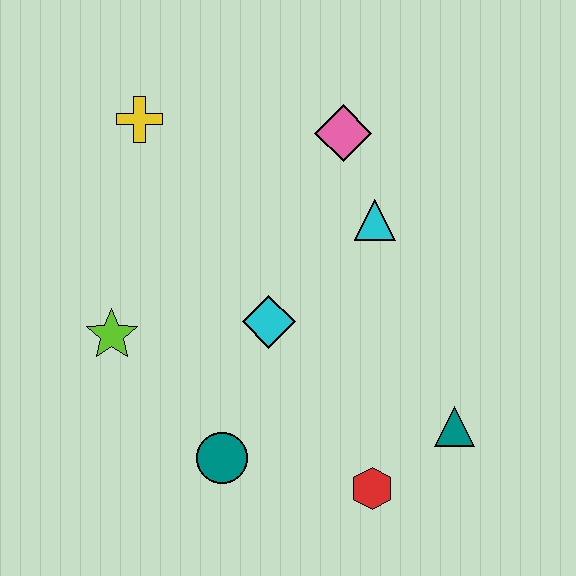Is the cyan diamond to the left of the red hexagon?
Yes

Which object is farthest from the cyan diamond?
The yellow cross is farthest from the cyan diamond.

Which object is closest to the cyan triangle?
The pink diamond is closest to the cyan triangle.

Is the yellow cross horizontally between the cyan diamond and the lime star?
Yes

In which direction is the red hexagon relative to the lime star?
The red hexagon is to the right of the lime star.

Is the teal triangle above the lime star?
No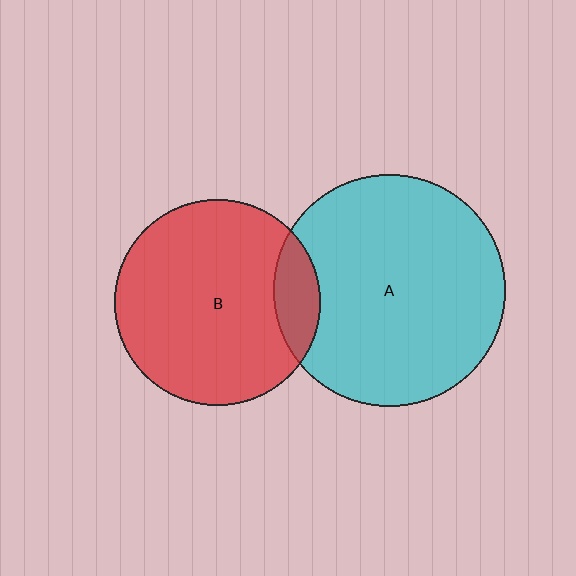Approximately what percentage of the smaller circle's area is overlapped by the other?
Approximately 15%.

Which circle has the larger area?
Circle A (cyan).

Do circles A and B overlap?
Yes.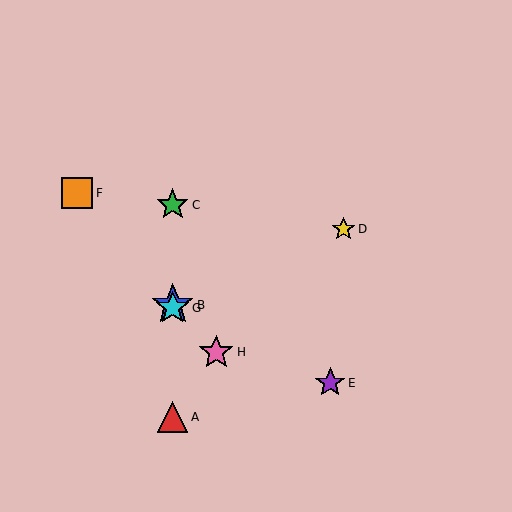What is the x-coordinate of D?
Object D is at x≈343.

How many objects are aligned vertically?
4 objects (A, B, C, G) are aligned vertically.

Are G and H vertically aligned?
No, G is at x≈173 and H is at x≈216.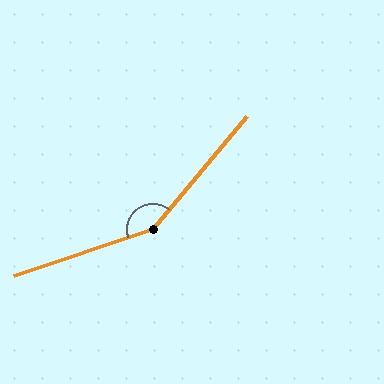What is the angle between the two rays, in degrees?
Approximately 148 degrees.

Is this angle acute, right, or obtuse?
It is obtuse.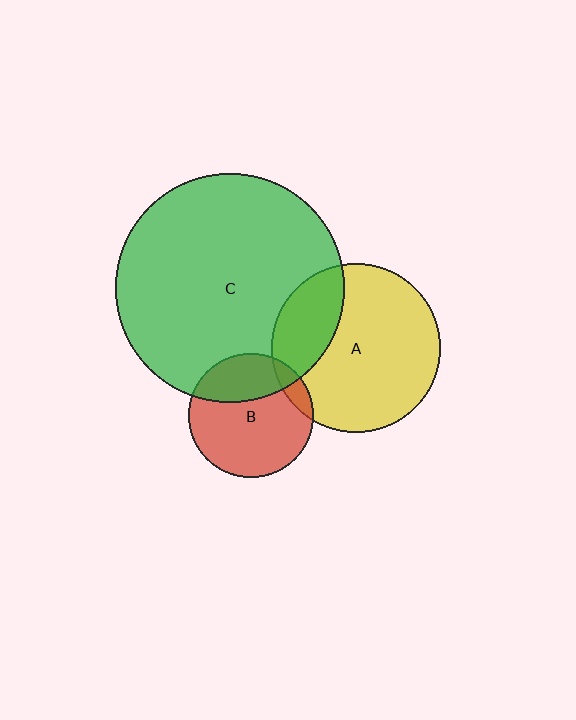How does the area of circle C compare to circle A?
Approximately 1.8 times.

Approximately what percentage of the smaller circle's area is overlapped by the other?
Approximately 25%.